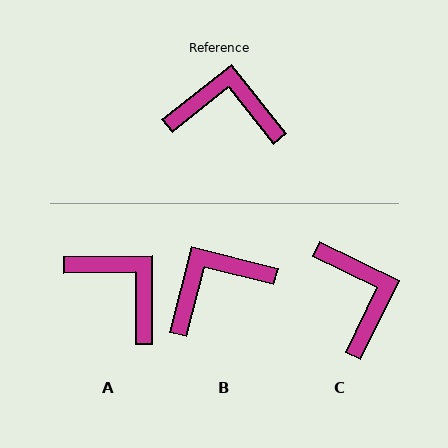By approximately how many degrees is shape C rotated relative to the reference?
Approximately 64 degrees clockwise.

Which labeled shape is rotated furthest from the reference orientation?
C, about 64 degrees away.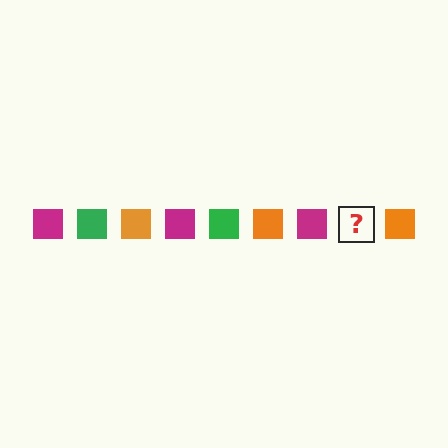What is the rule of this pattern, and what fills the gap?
The rule is that the pattern cycles through magenta, green, orange squares. The gap should be filled with a green square.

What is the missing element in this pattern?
The missing element is a green square.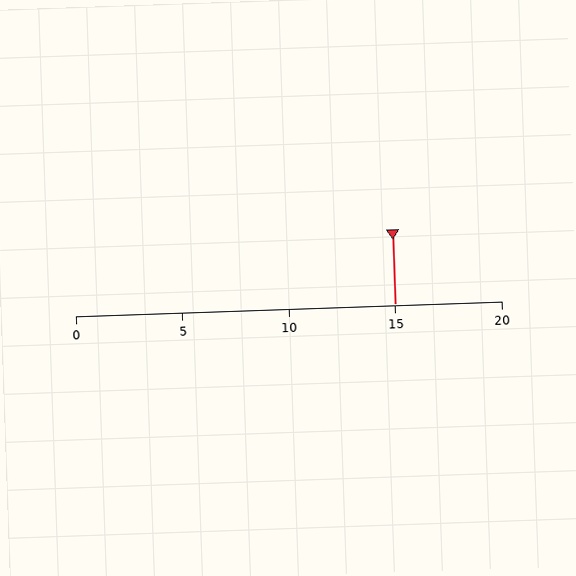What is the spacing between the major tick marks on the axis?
The major ticks are spaced 5 apart.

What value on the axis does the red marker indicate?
The marker indicates approximately 15.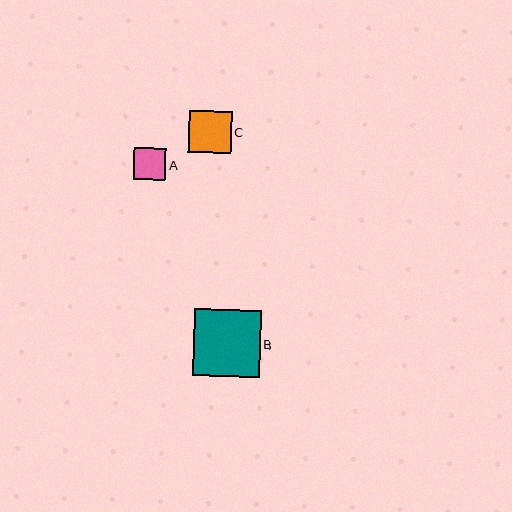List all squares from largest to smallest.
From largest to smallest: B, C, A.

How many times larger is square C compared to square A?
Square C is approximately 1.3 times the size of square A.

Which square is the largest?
Square B is the largest with a size of approximately 67 pixels.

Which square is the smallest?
Square A is the smallest with a size of approximately 33 pixels.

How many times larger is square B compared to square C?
Square B is approximately 1.6 times the size of square C.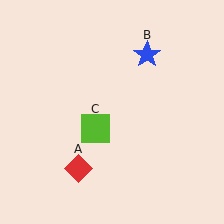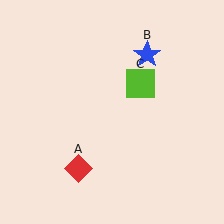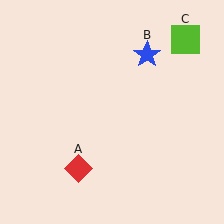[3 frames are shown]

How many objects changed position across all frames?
1 object changed position: lime square (object C).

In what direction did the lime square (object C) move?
The lime square (object C) moved up and to the right.